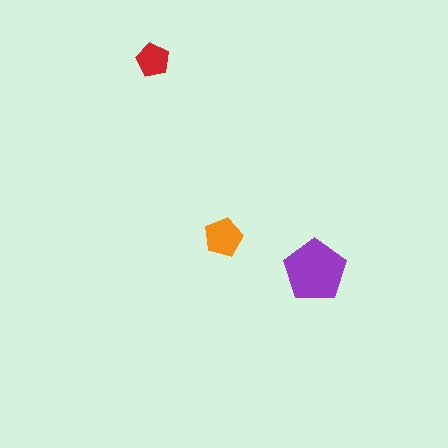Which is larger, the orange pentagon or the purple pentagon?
The purple one.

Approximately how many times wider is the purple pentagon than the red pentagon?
About 2 times wider.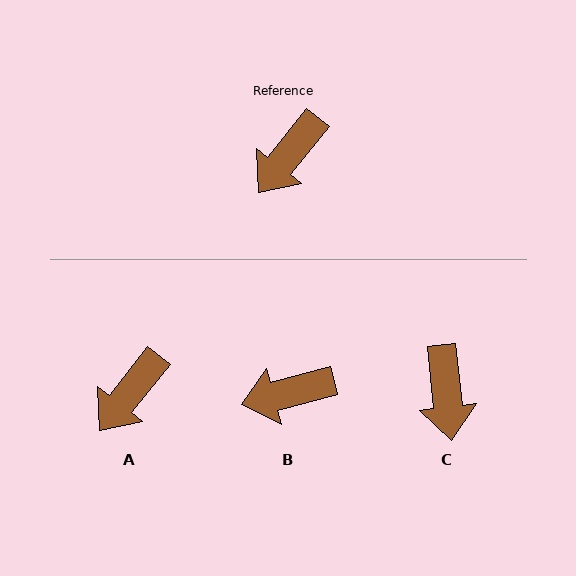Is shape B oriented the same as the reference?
No, it is off by about 37 degrees.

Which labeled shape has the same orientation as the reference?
A.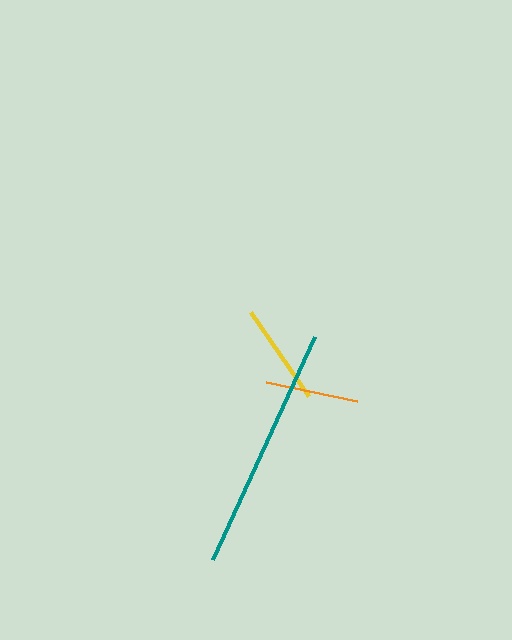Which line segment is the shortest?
The orange line is the shortest at approximately 93 pixels.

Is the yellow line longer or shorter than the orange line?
The yellow line is longer than the orange line.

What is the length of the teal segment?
The teal segment is approximately 245 pixels long.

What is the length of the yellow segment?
The yellow segment is approximately 102 pixels long.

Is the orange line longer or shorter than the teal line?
The teal line is longer than the orange line.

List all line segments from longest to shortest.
From longest to shortest: teal, yellow, orange.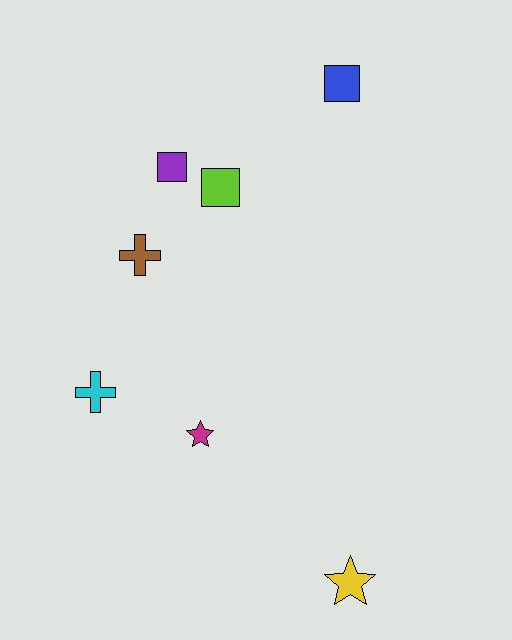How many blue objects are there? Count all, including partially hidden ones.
There is 1 blue object.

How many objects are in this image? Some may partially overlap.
There are 7 objects.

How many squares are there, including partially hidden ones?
There are 3 squares.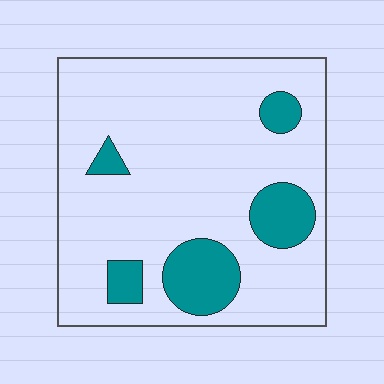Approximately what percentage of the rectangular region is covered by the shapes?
Approximately 15%.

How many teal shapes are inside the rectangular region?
5.